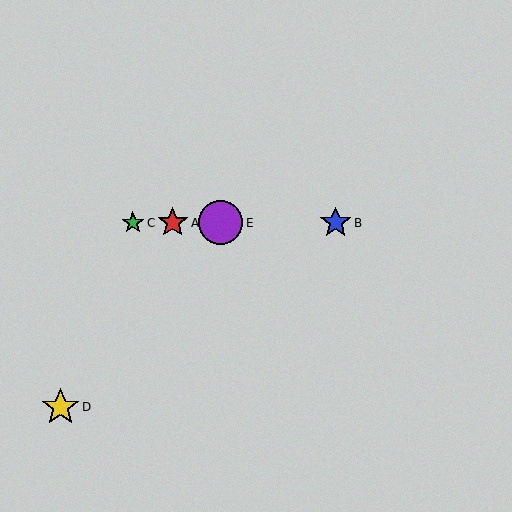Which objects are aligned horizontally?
Objects A, B, C, E are aligned horizontally.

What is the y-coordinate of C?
Object C is at y≈223.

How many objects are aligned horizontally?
4 objects (A, B, C, E) are aligned horizontally.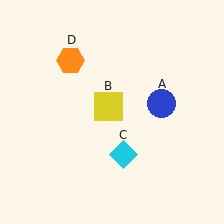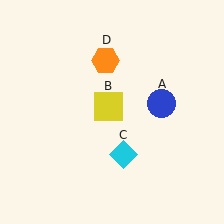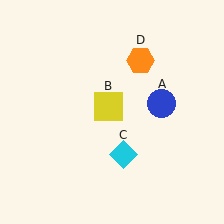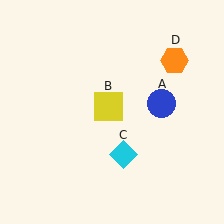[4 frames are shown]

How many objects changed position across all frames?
1 object changed position: orange hexagon (object D).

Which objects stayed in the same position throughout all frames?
Blue circle (object A) and yellow square (object B) and cyan diamond (object C) remained stationary.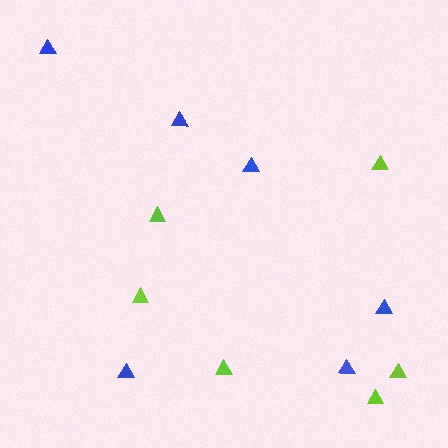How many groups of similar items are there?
There are 2 groups: one group of blue triangles (6) and one group of lime triangles (6).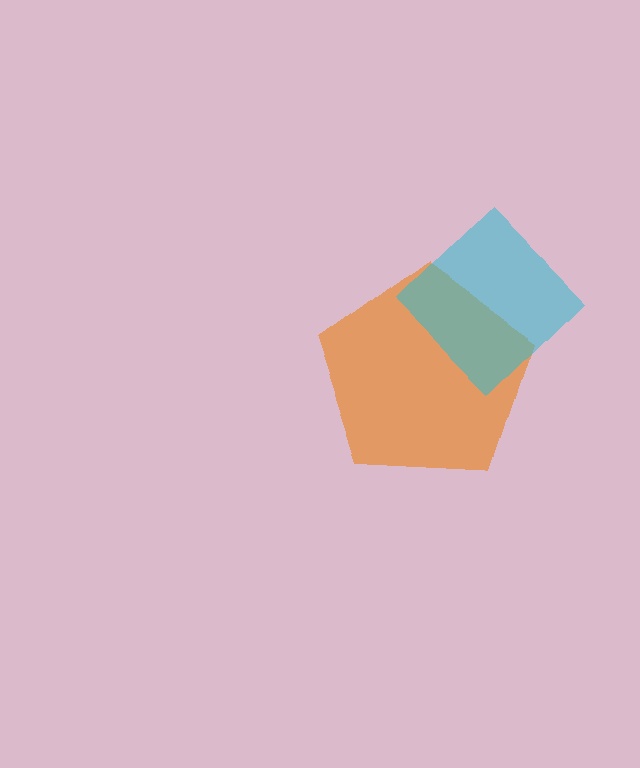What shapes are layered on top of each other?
The layered shapes are: an orange pentagon, a cyan diamond.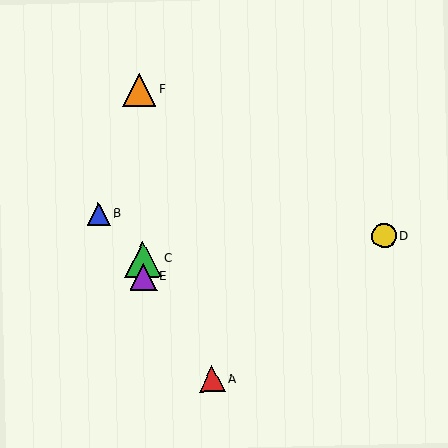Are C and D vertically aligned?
No, C is at x≈143 and D is at x≈384.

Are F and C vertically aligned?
Yes, both are at x≈139.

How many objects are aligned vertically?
3 objects (C, E, F) are aligned vertically.